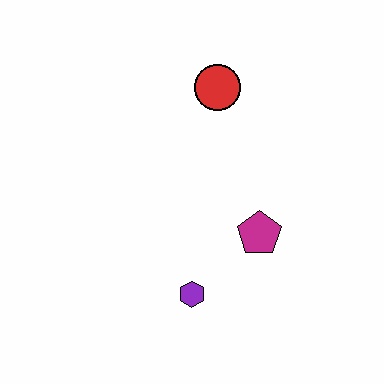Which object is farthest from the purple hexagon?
The red circle is farthest from the purple hexagon.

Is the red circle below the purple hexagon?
No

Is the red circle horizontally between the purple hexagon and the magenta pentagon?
Yes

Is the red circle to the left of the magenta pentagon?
Yes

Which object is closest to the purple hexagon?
The magenta pentagon is closest to the purple hexagon.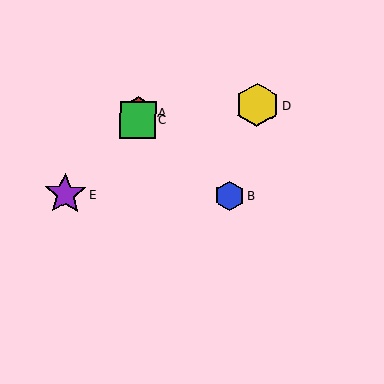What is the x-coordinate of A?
Object A is at x≈138.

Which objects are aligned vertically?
Objects A, C are aligned vertically.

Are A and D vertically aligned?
No, A is at x≈138 and D is at x≈257.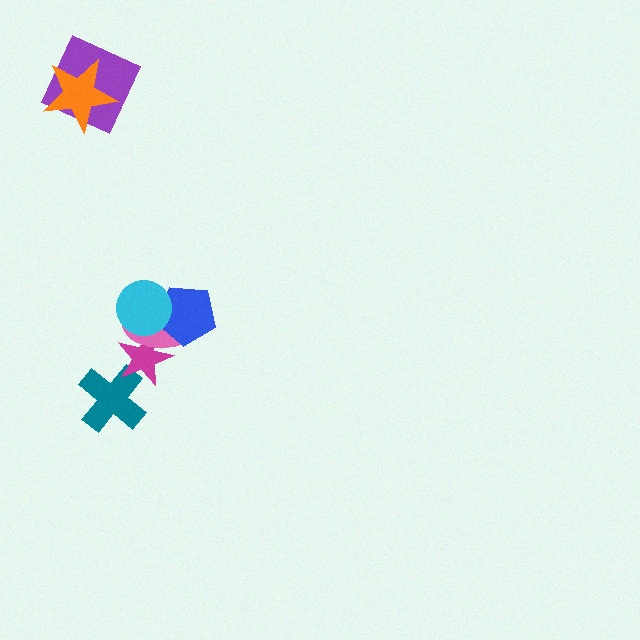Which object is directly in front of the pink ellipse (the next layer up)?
The blue pentagon is directly in front of the pink ellipse.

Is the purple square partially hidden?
Yes, it is partially covered by another shape.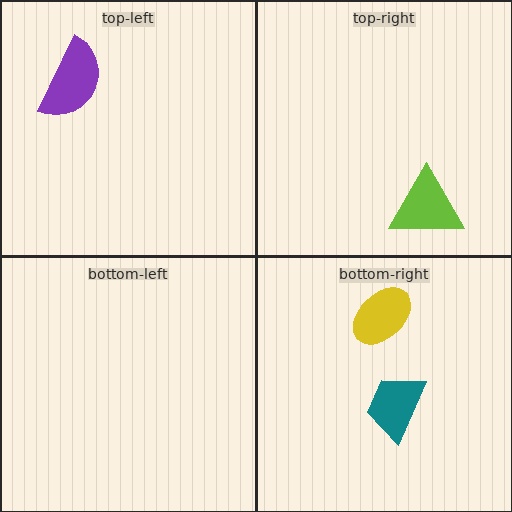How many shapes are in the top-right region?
1.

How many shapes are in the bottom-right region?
2.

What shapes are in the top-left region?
The purple semicircle.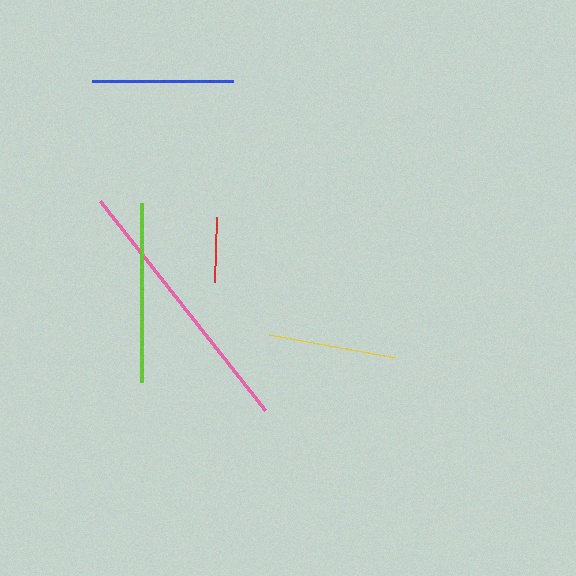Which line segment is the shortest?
The red line is the shortest at approximately 65 pixels.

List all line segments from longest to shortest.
From longest to shortest: pink, lime, blue, yellow, red.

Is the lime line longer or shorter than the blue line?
The lime line is longer than the blue line.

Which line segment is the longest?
The pink line is the longest at approximately 267 pixels.